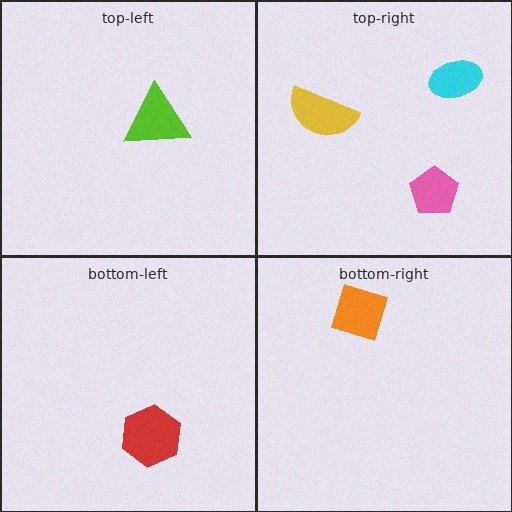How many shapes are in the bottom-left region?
1.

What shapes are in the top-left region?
The lime triangle.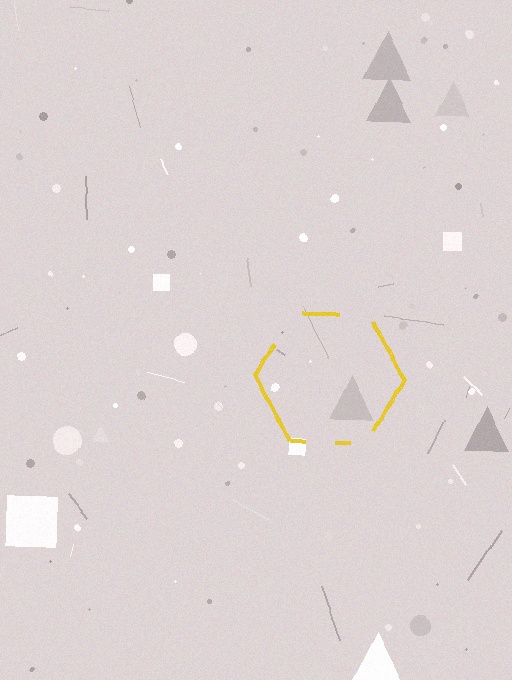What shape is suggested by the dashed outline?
The dashed outline suggests a hexagon.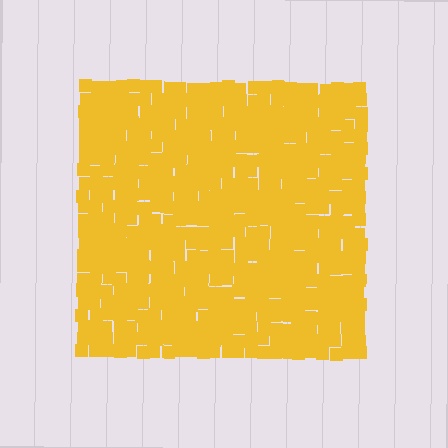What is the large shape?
The large shape is a square.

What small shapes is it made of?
It is made of small squares.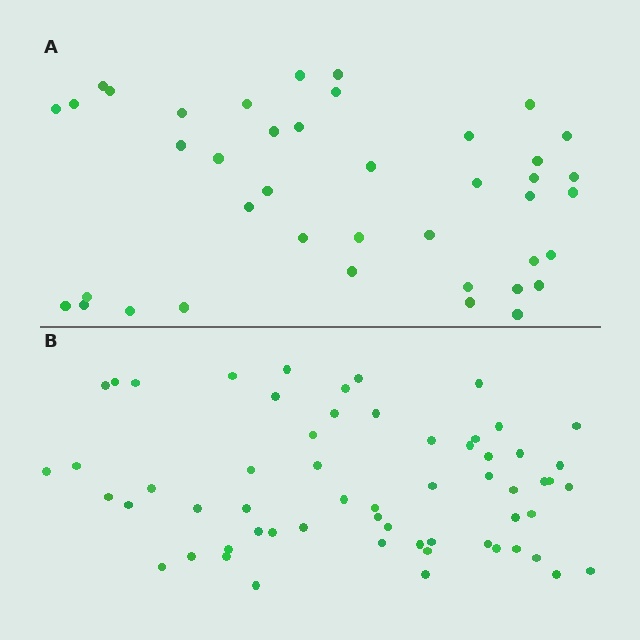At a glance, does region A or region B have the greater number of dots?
Region B (the bottom region) has more dots.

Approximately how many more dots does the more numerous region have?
Region B has approximately 20 more dots than region A.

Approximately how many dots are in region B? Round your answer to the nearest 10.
About 60 dots.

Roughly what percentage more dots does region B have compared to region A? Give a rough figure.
About 45% more.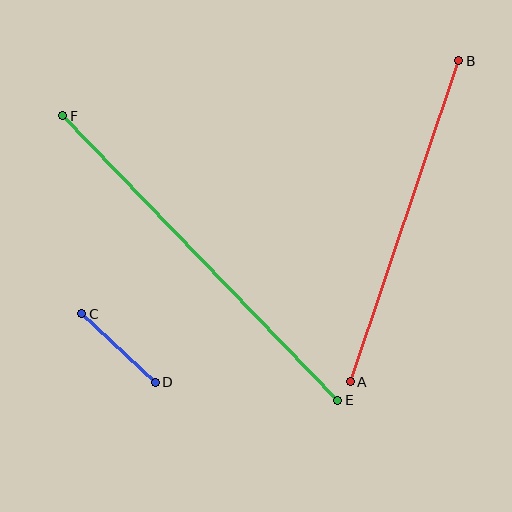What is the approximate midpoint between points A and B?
The midpoint is at approximately (404, 221) pixels.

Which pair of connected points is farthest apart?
Points E and F are farthest apart.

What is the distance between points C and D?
The distance is approximately 101 pixels.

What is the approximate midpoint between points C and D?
The midpoint is at approximately (118, 348) pixels.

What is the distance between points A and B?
The distance is approximately 339 pixels.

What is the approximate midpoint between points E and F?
The midpoint is at approximately (200, 258) pixels.